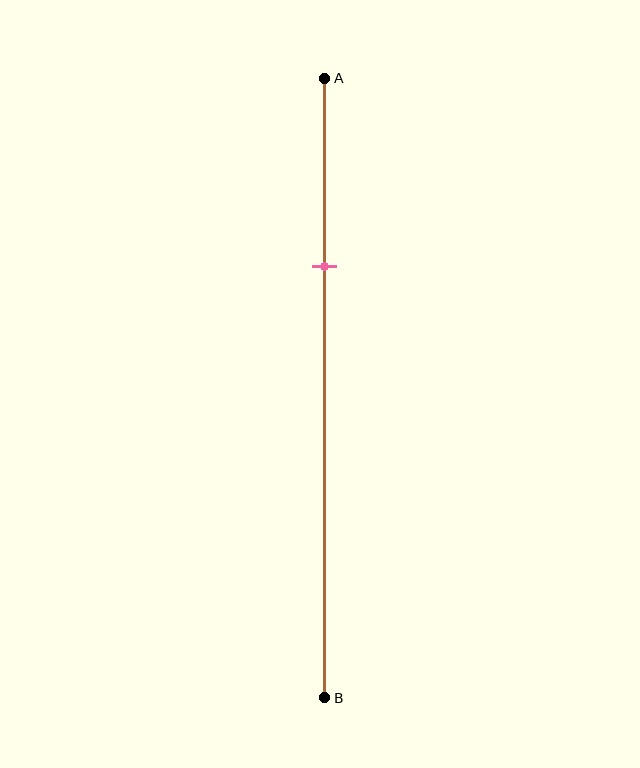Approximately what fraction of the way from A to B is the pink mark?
The pink mark is approximately 30% of the way from A to B.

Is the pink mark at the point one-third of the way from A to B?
Yes, the mark is approximately at the one-third point.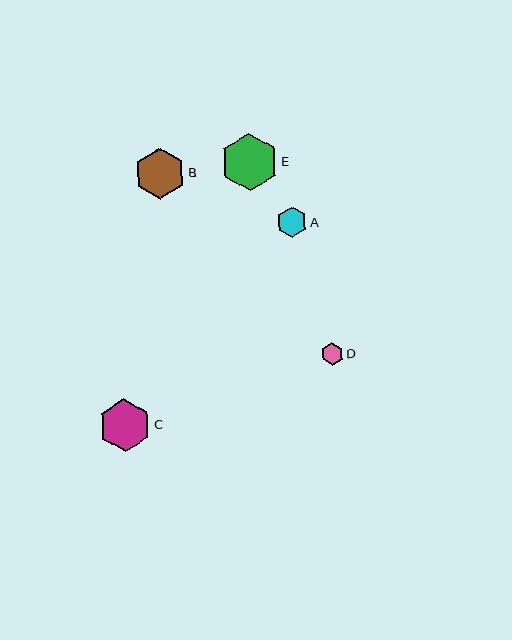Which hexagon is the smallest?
Hexagon D is the smallest with a size of approximately 23 pixels.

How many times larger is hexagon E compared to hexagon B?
Hexagon E is approximately 1.1 times the size of hexagon B.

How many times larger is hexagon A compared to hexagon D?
Hexagon A is approximately 1.3 times the size of hexagon D.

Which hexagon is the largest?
Hexagon E is the largest with a size of approximately 57 pixels.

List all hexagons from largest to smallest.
From largest to smallest: E, C, B, A, D.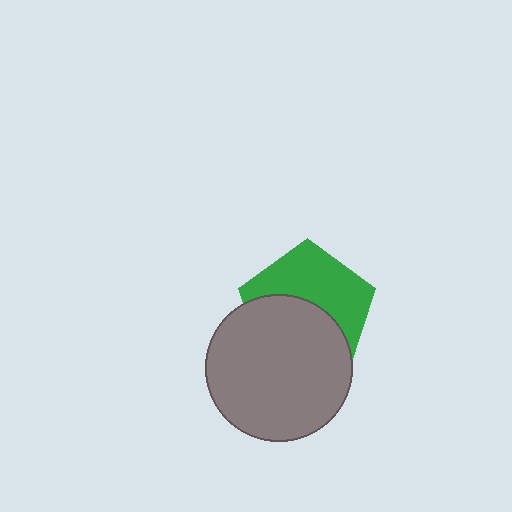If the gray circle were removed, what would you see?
You would see the complete green pentagon.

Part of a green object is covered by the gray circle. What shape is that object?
It is a pentagon.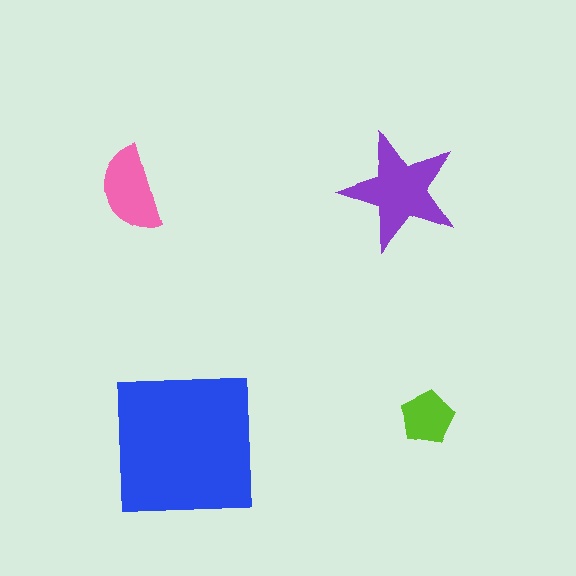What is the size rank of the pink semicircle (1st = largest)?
3rd.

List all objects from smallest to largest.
The lime pentagon, the pink semicircle, the purple star, the blue square.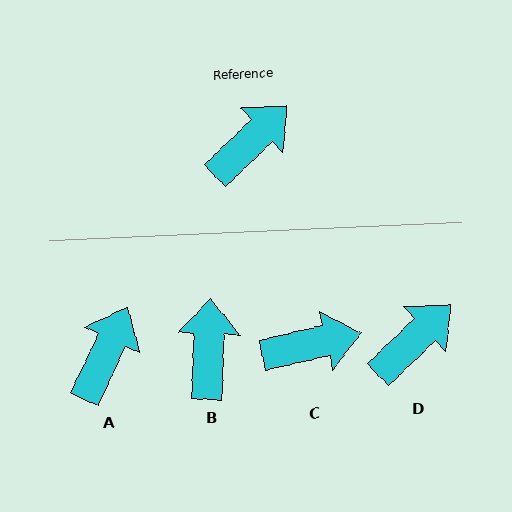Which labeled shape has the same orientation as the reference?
D.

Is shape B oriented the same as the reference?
No, it is off by about 44 degrees.